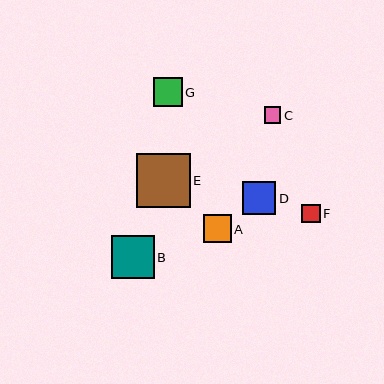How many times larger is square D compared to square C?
Square D is approximately 2.0 times the size of square C.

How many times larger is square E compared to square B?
Square E is approximately 1.3 times the size of square B.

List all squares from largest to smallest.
From largest to smallest: E, B, D, G, A, F, C.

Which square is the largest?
Square E is the largest with a size of approximately 54 pixels.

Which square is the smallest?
Square C is the smallest with a size of approximately 17 pixels.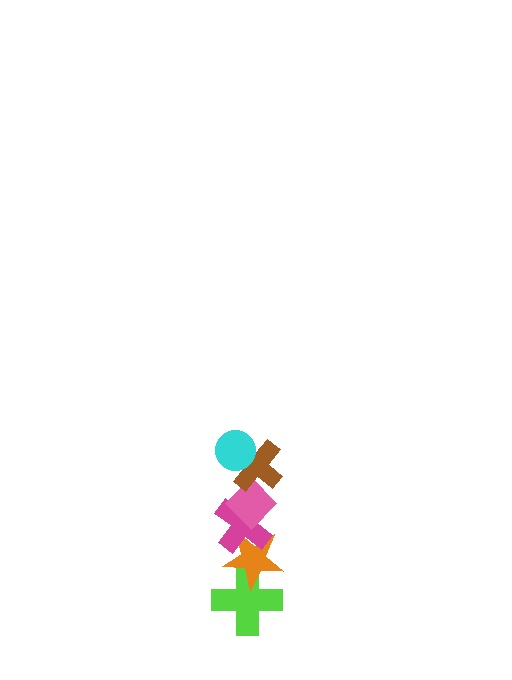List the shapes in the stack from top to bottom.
From top to bottom: the cyan circle, the brown cross, the pink diamond, the magenta cross, the orange star, the lime cross.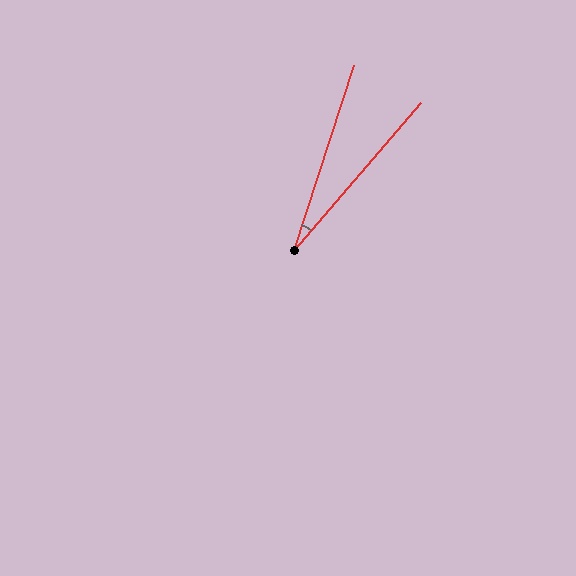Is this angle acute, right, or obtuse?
It is acute.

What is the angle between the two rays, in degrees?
Approximately 23 degrees.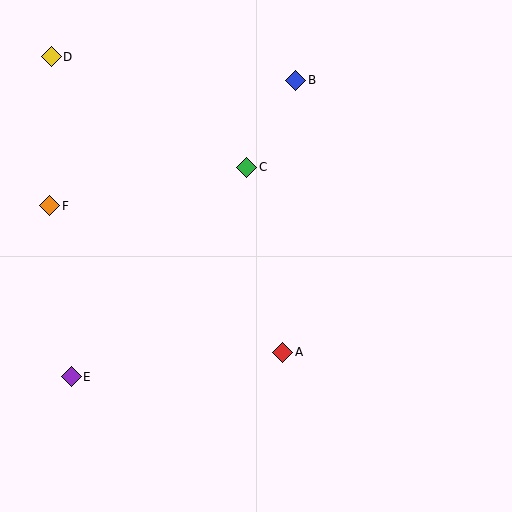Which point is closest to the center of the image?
Point C at (247, 167) is closest to the center.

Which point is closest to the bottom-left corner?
Point E is closest to the bottom-left corner.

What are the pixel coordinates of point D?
Point D is at (51, 57).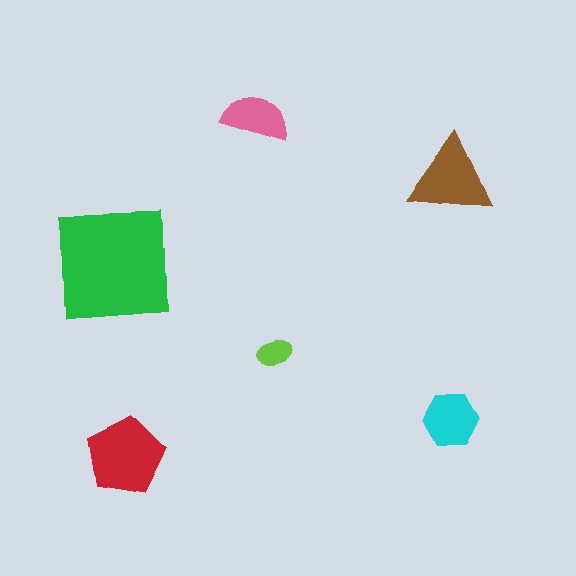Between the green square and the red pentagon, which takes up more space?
The green square.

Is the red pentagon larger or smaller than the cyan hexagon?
Larger.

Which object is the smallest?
The lime ellipse.